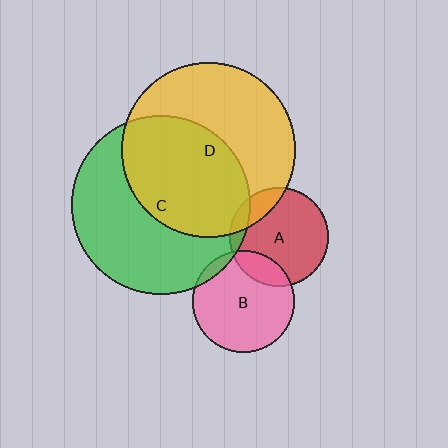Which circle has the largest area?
Circle C (green).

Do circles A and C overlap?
Yes.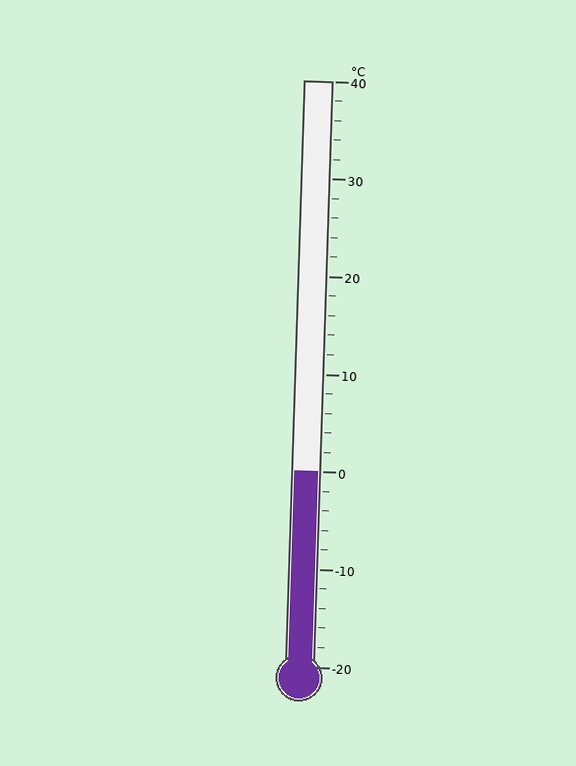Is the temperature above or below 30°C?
The temperature is below 30°C.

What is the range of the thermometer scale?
The thermometer scale ranges from -20°C to 40°C.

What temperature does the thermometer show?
The thermometer shows approximately 0°C.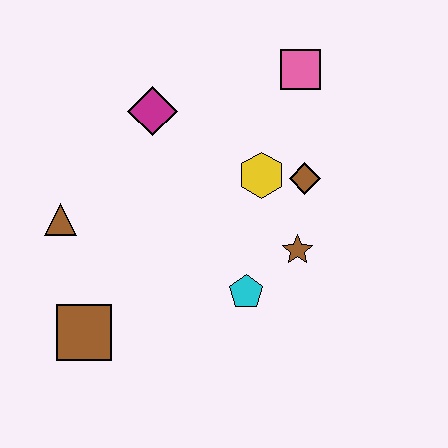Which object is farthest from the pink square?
The brown square is farthest from the pink square.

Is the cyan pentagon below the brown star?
Yes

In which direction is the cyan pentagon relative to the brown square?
The cyan pentagon is to the right of the brown square.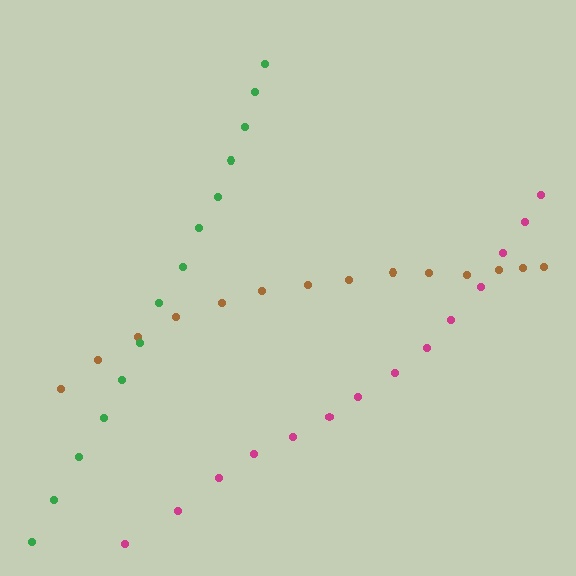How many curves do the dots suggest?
There are 3 distinct paths.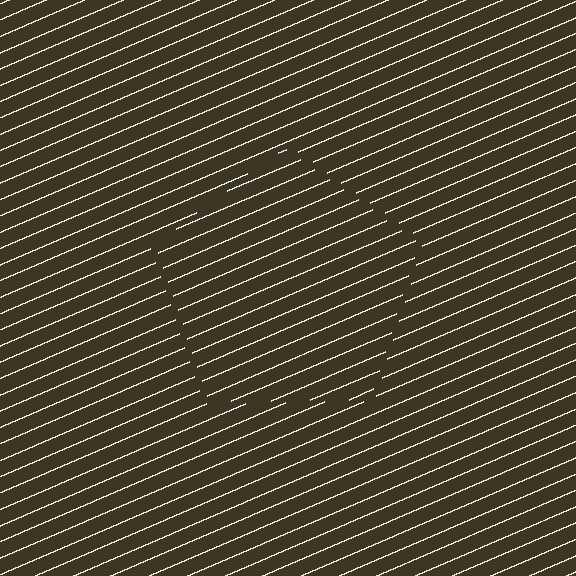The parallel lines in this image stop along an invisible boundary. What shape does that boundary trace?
An illusory pentagon. The interior of the shape contains the same grating, shifted by half a period — the contour is defined by the phase discontinuity where line-ends from the inner and outer gratings abut.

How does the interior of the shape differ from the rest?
The interior of the shape contains the same grating, shifted by half a period — the contour is defined by the phase discontinuity where line-ends from the inner and outer gratings abut.